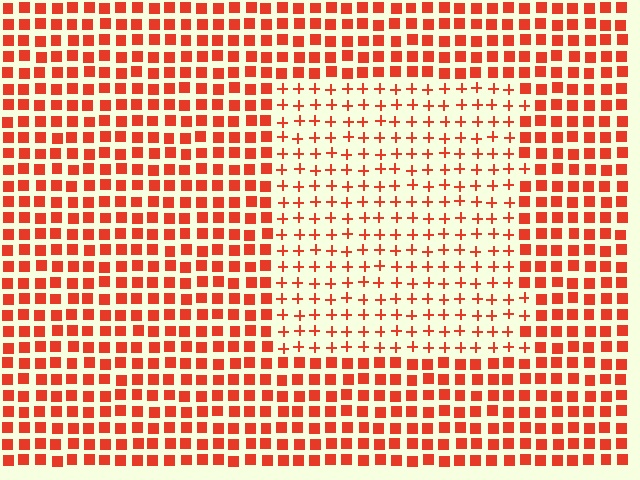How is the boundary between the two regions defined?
The boundary is defined by a change in element shape: plus signs inside vs. squares outside. All elements share the same color and spacing.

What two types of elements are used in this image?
The image uses plus signs inside the rectangle region and squares outside it.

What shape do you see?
I see a rectangle.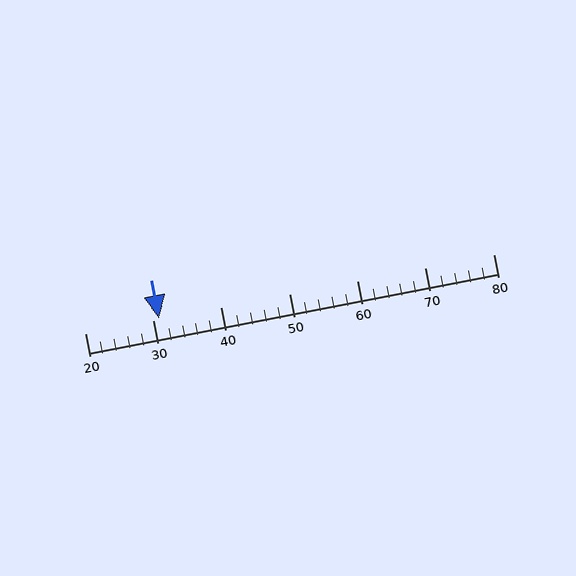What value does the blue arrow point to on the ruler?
The blue arrow points to approximately 31.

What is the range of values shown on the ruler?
The ruler shows values from 20 to 80.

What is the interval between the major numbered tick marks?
The major tick marks are spaced 10 units apart.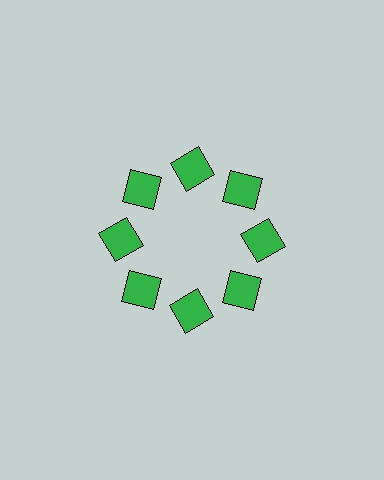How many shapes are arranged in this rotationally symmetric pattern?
There are 8 shapes, arranged in 8 groups of 1.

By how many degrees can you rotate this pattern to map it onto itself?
The pattern maps onto itself every 45 degrees of rotation.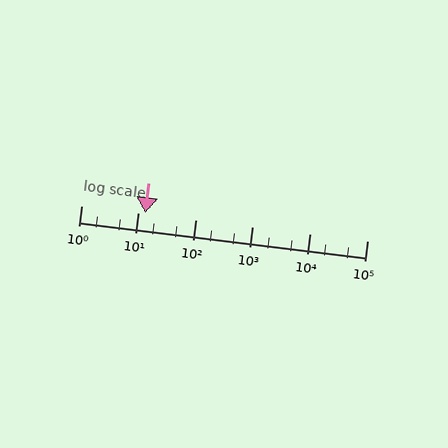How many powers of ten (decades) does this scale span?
The scale spans 5 decades, from 1 to 100000.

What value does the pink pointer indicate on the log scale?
The pointer indicates approximately 13.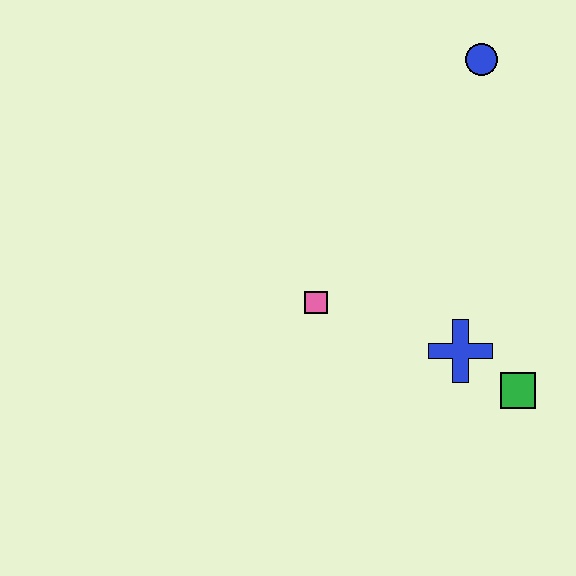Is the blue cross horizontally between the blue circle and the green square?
No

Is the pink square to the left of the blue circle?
Yes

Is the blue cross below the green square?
No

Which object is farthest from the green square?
The blue circle is farthest from the green square.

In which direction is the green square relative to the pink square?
The green square is to the right of the pink square.